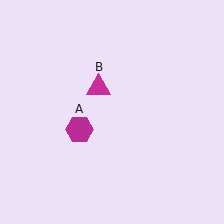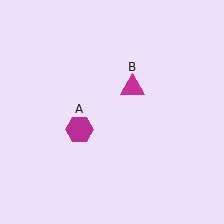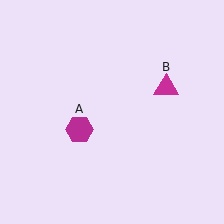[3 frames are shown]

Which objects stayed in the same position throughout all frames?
Magenta hexagon (object A) remained stationary.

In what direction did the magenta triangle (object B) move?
The magenta triangle (object B) moved right.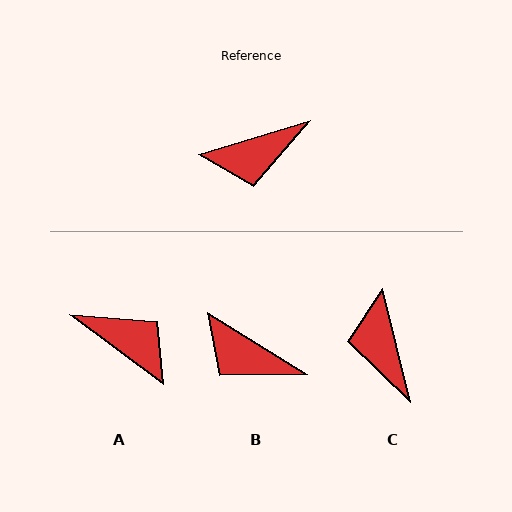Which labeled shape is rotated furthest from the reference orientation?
A, about 126 degrees away.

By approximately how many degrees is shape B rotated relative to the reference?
Approximately 49 degrees clockwise.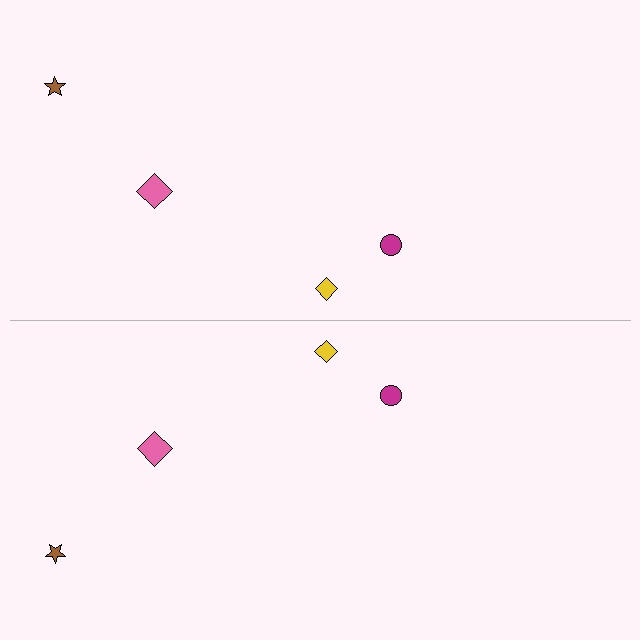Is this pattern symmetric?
Yes, this pattern has bilateral (reflection) symmetry.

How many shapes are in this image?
There are 8 shapes in this image.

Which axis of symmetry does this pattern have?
The pattern has a horizontal axis of symmetry running through the center of the image.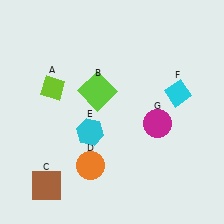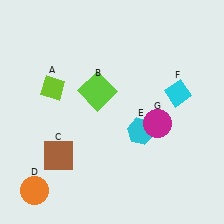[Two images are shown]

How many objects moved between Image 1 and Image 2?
3 objects moved between the two images.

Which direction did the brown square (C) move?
The brown square (C) moved up.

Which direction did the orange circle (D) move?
The orange circle (D) moved left.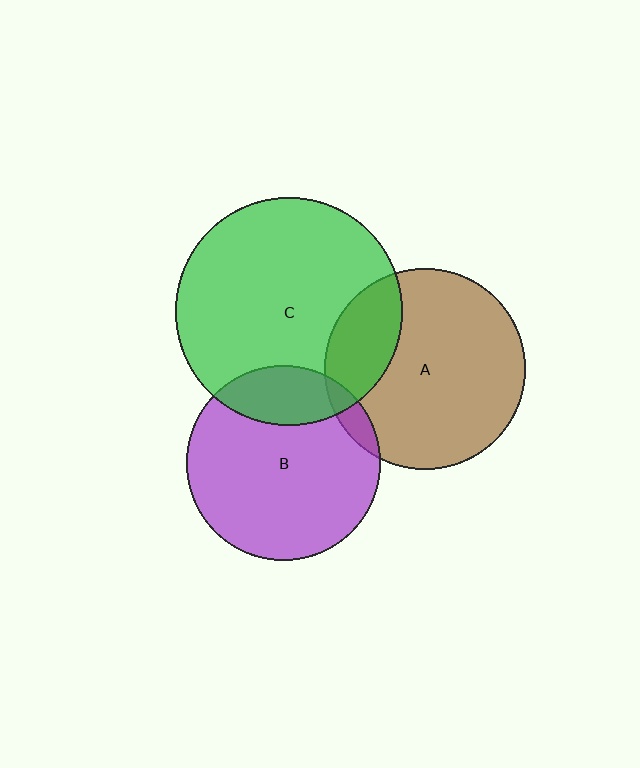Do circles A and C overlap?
Yes.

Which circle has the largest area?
Circle C (green).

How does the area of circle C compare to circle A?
Approximately 1.3 times.